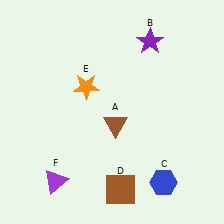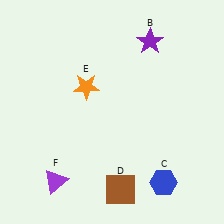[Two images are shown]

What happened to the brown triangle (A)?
The brown triangle (A) was removed in Image 2. It was in the bottom-right area of Image 1.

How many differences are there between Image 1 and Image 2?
There is 1 difference between the two images.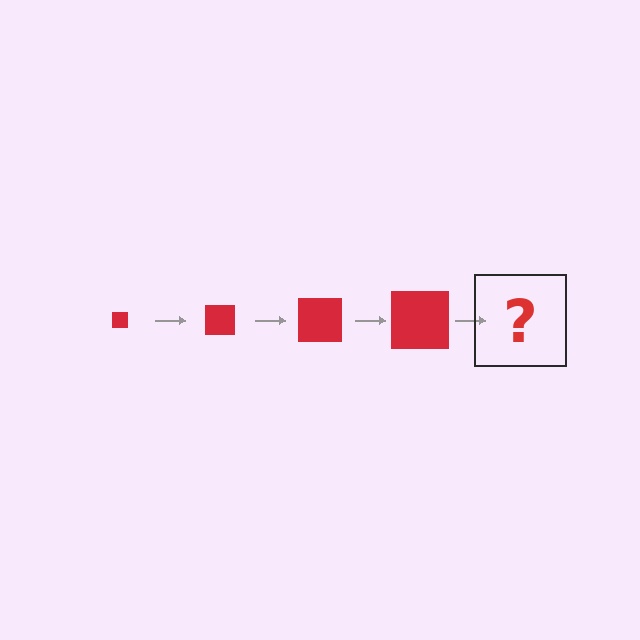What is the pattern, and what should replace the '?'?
The pattern is that the square gets progressively larger each step. The '?' should be a red square, larger than the previous one.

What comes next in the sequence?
The next element should be a red square, larger than the previous one.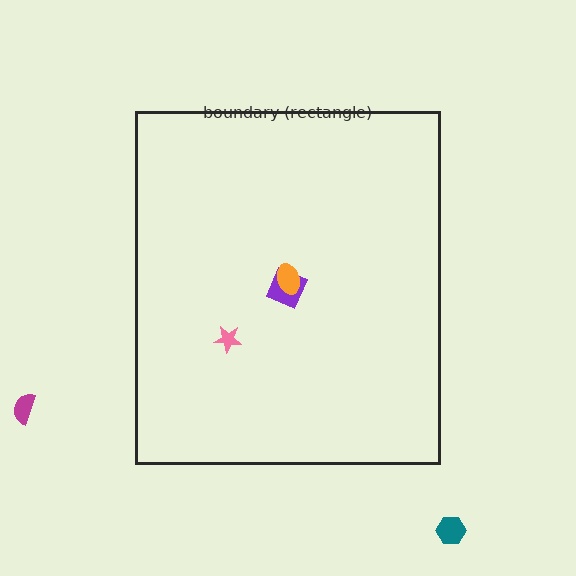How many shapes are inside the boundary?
3 inside, 2 outside.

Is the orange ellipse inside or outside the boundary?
Inside.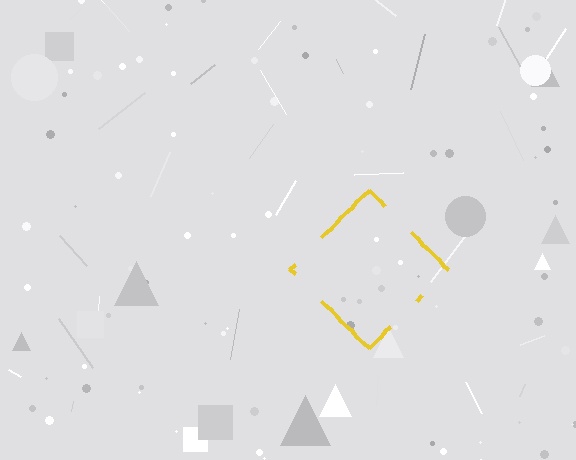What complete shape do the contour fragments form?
The contour fragments form a diamond.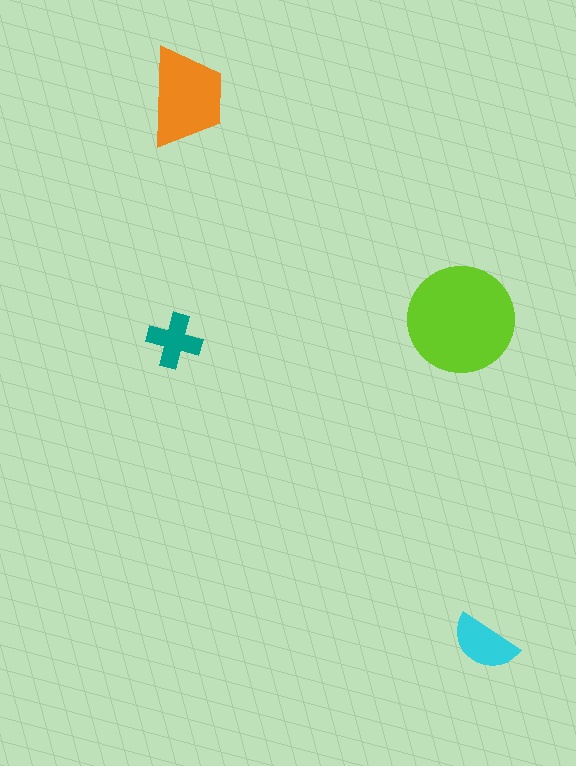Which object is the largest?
The lime circle.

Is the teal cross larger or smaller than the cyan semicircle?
Smaller.